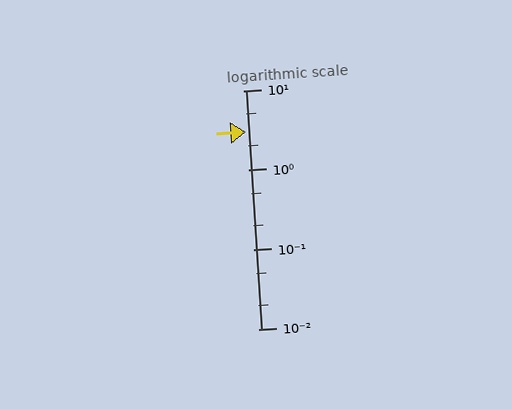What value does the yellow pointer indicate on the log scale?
The pointer indicates approximately 3.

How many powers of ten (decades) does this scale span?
The scale spans 3 decades, from 0.01 to 10.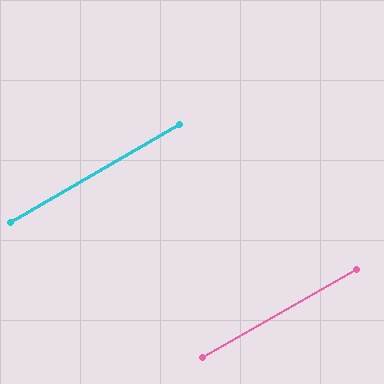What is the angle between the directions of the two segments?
Approximately 0 degrees.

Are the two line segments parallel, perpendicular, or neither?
Parallel — their directions differ by only 0.3°.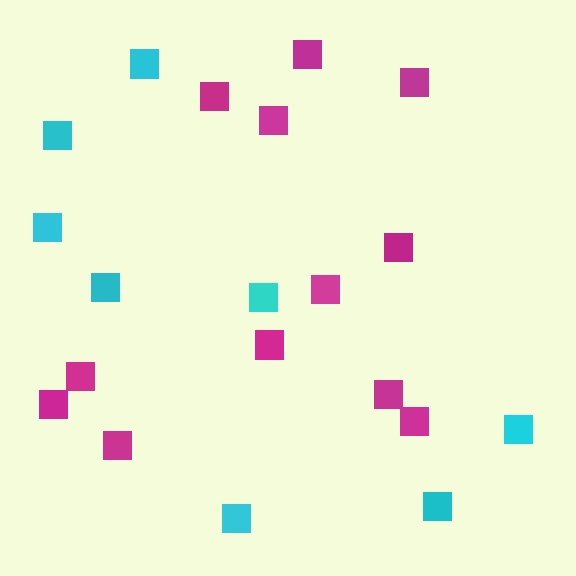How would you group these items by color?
There are 2 groups: one group of magenta squares (12) and one group of cyan squares (8).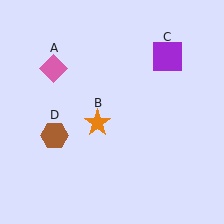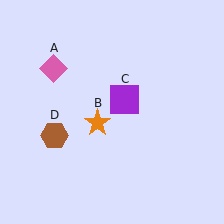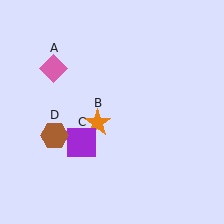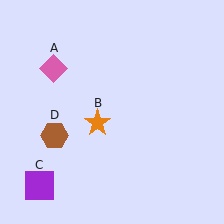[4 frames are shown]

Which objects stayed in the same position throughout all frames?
Pink diamond (object A) and orange star (object B) and brown hexagon (object D) remained stationary.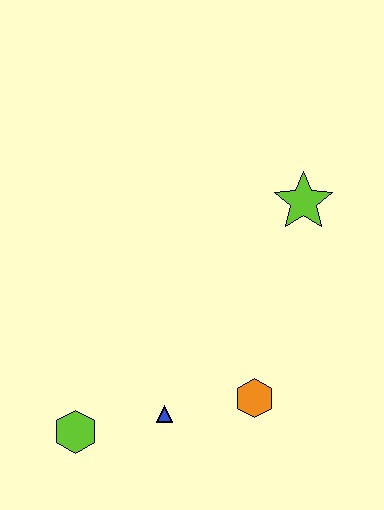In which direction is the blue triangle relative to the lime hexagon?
The blue triangle is to the right of the lime hexagon.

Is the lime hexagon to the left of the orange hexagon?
Yes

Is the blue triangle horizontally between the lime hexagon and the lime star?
Yes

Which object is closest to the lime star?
The orange hexagon is closest to the lime star.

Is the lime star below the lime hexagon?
No